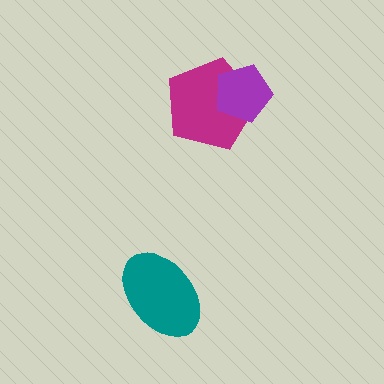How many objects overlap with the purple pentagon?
1 object overlaps with the purple pentagon.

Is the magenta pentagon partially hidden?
Yes, it is partially covered by another shape.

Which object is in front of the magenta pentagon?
The purple pentagon is in front of the magenta pentagon.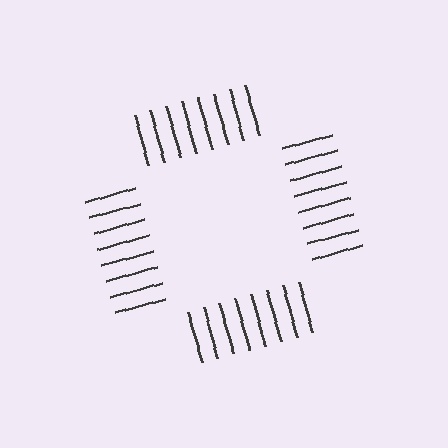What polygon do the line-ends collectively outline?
An illusory square — the line segments terminate on its edges but no continuous stroke is drawn.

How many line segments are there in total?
32 — 8 along each of the 4 edges.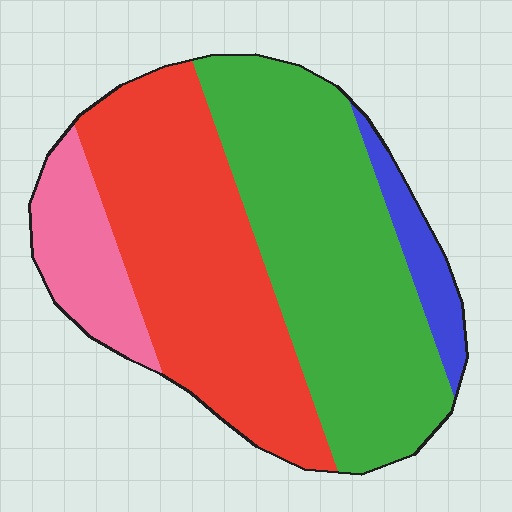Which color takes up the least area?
Blue, at roughly 5%.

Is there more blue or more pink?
Pink.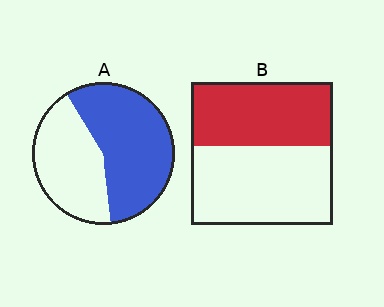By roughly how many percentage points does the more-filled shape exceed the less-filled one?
By roughly 15 percentage points (A over B).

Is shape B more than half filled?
No.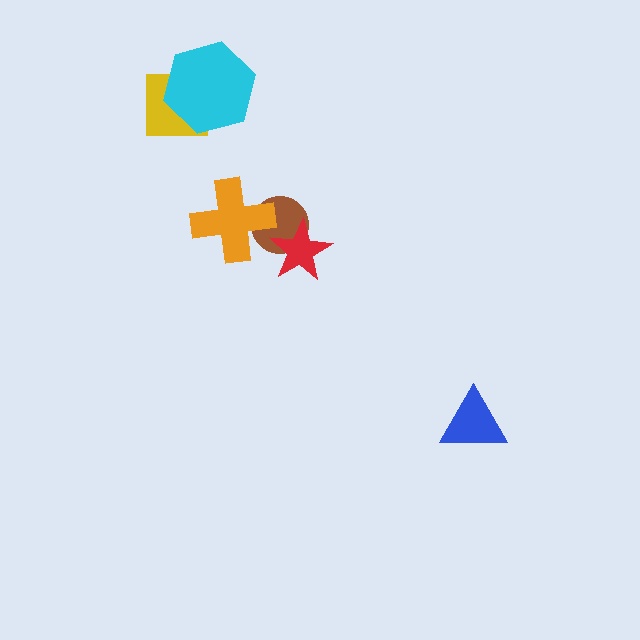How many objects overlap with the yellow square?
1 object overlaps with the yellow square.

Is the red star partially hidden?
No, no other shape covers it.